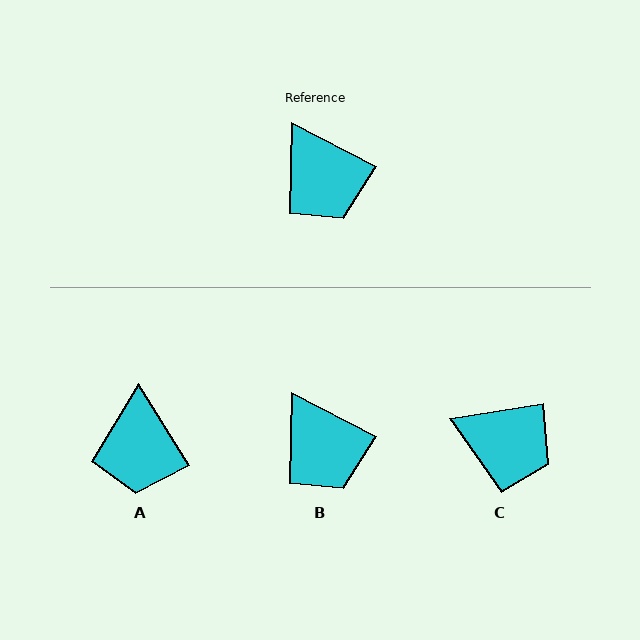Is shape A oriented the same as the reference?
No, it is off by about 30 degrees.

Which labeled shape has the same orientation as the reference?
B.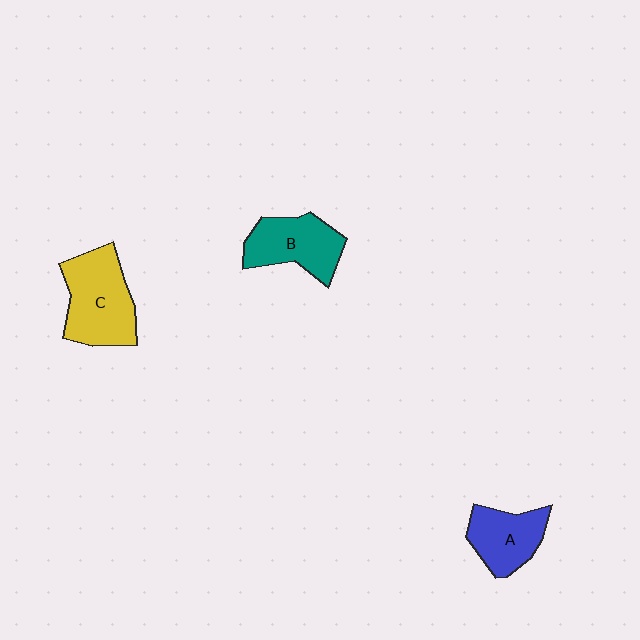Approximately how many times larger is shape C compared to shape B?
Approximately 1.3 times.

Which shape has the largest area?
Shape C (yellow).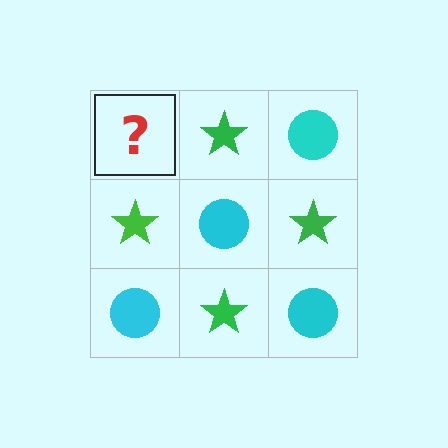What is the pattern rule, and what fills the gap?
The rule is that it alternates cyan circle and green star in a checkerboard pattern. The gap should be filled with a cyan circle.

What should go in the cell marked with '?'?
The missing cell should contain a cyan circle.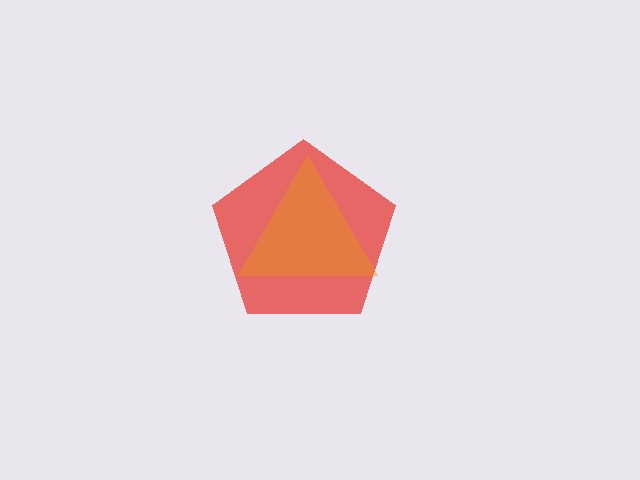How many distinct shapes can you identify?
There are 2 distinct shapes: a red pentagon, an orange triangle.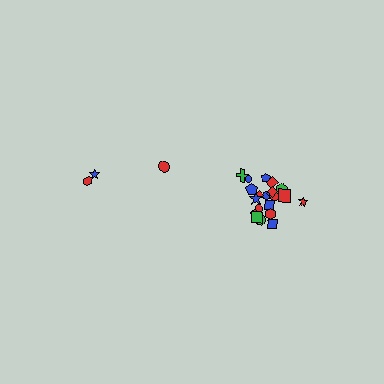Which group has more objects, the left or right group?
The right group.